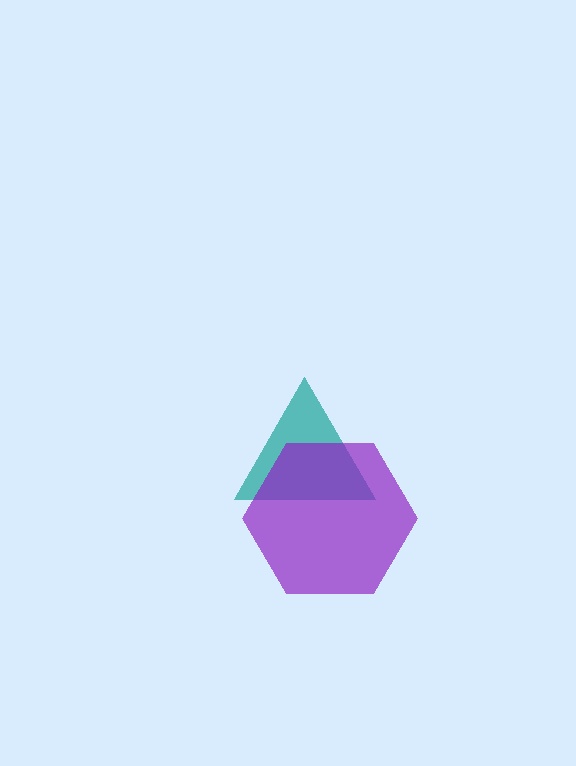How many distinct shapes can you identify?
There are 2 distinct shapes: a teal triangle, a purple hexagon.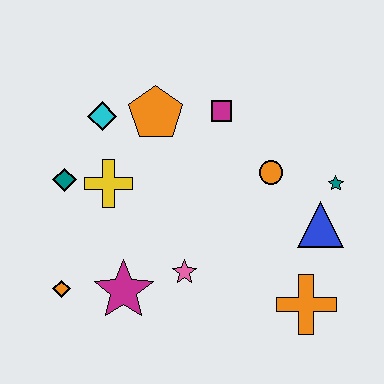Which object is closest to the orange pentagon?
The cyan diamond is closest to the orange pentagon.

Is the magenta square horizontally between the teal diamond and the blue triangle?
Yes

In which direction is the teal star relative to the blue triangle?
The teal star is above the blue triangle.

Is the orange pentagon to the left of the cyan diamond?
No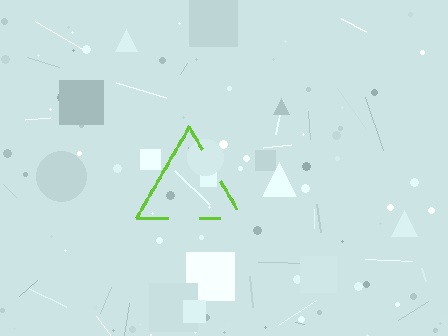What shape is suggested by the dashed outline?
The dashed outline suggests a triangle.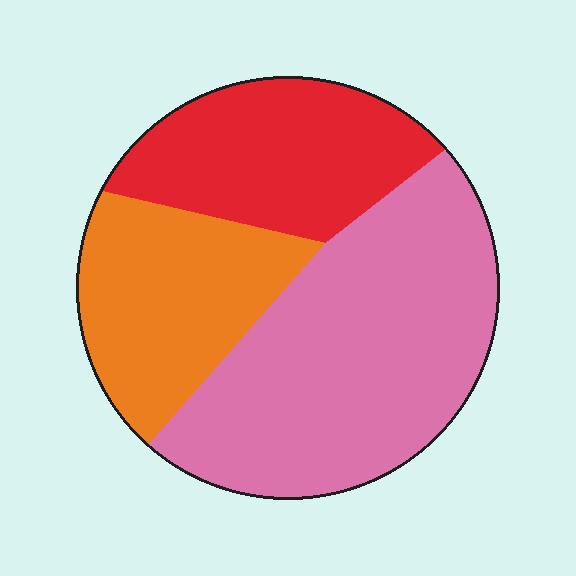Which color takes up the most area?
Pink, at roughly 50%.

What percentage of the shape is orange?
Orange takes up about one quarter (1/4) of the shape.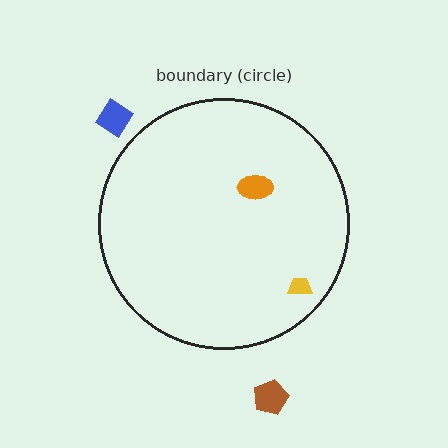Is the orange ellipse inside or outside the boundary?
Inside.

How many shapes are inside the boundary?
2 inside, 2 outside.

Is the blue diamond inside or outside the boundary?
Outside.